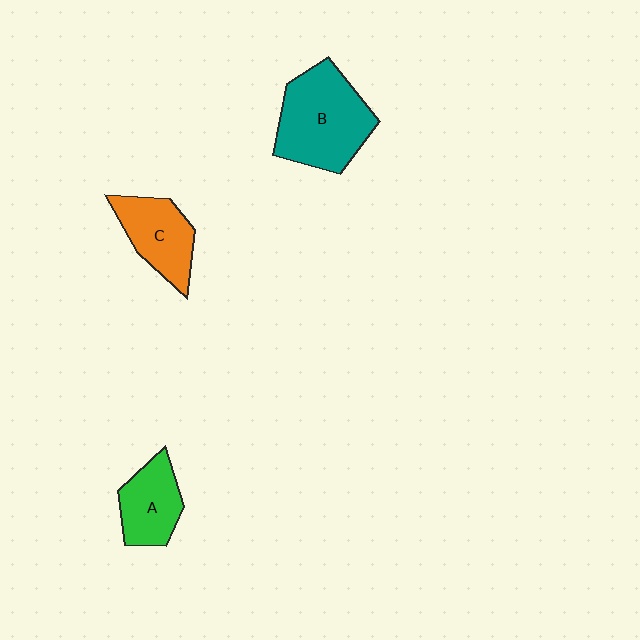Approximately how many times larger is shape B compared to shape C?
Approximately 1.6 times.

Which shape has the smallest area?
Shape A (green).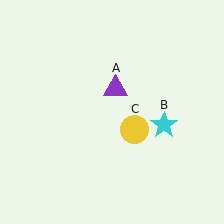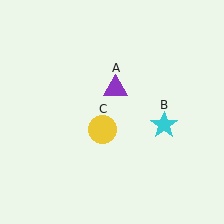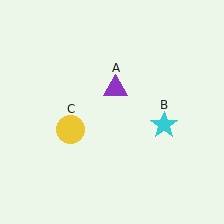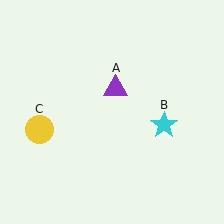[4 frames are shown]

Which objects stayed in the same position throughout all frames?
Purple triangle (object A) and cyan star (object B) remained stationary.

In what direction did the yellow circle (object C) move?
The yellow circle (object C) moved left.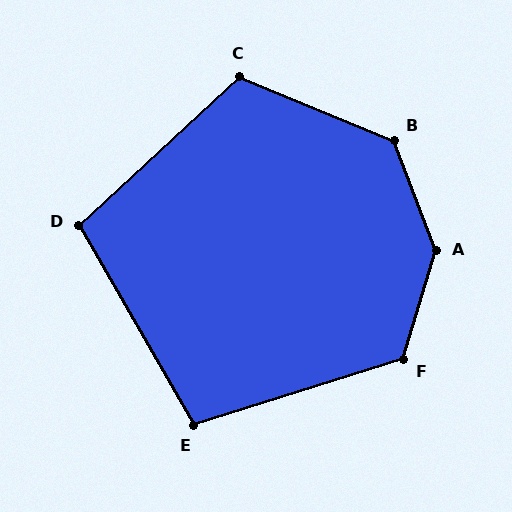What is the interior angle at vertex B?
Approximately 133 degrees (obtuse).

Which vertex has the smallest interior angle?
E, at approximately 103 degrees.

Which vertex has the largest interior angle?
A, at approximately 143 degrees.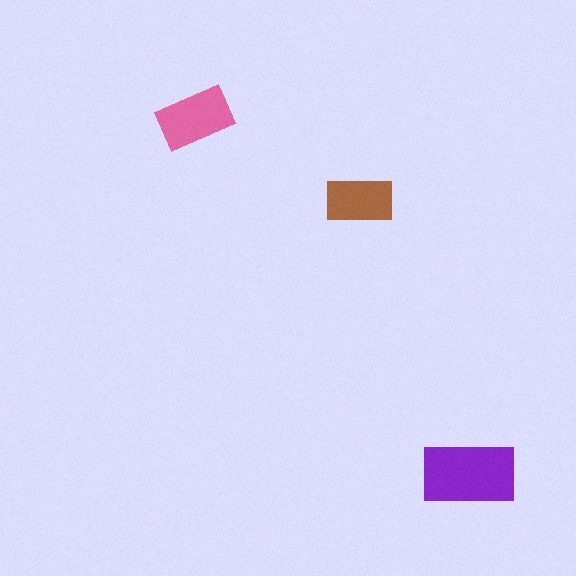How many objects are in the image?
There are 3 objects in the image.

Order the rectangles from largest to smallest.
the purple one, the pink one, the brown one.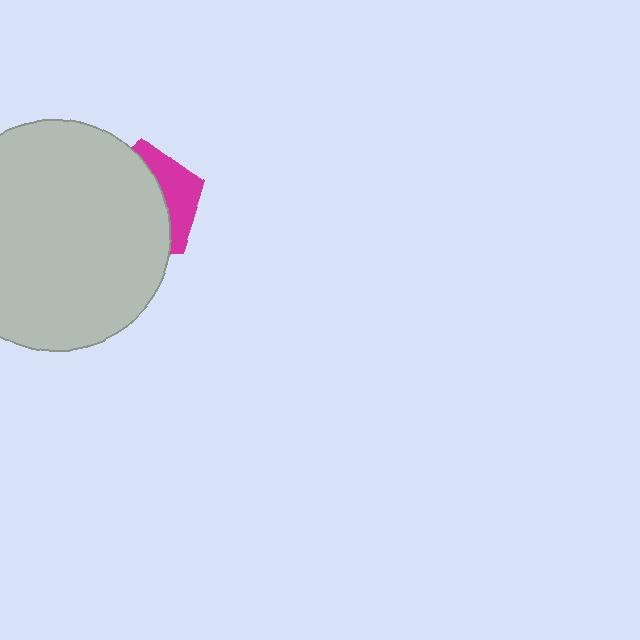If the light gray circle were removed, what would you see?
You would see the complete magenta pentagon.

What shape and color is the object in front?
The object in front is a light gray circle.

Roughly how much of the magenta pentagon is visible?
A small part of it is visible (roughly 32%).